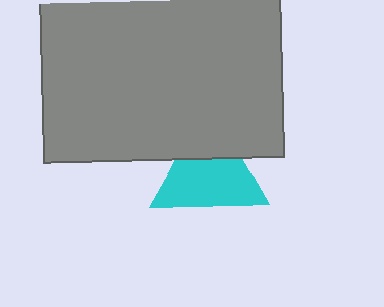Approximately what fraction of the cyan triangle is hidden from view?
Roughly 30% of the cyan triangle is hidden behind the gray rectangle.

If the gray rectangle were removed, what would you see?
You would see the complete cyan triangle.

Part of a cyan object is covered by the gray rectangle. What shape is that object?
It is a triangle.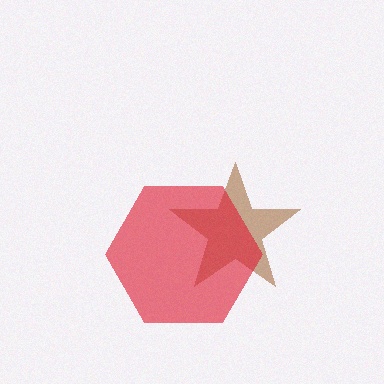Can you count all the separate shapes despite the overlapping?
Yes, there are 2 separate shapes.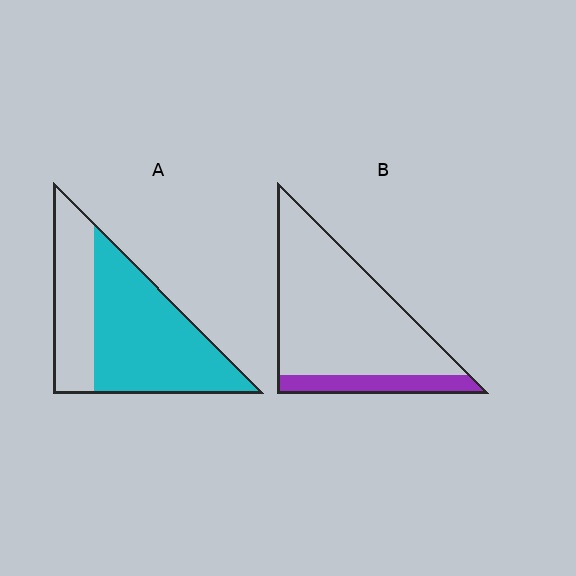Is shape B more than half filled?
No.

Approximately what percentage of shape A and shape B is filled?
A is approximately 65% and B is approximately 15%.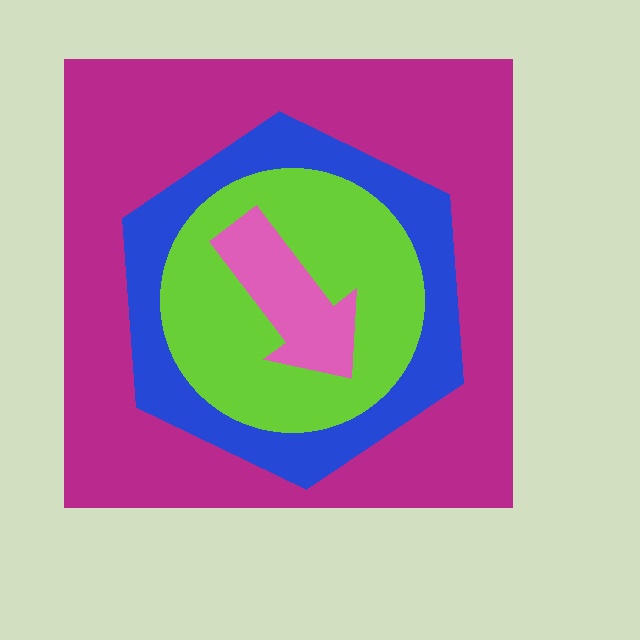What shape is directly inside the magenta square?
The blue hexagon.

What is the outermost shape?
The magenta square.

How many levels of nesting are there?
4.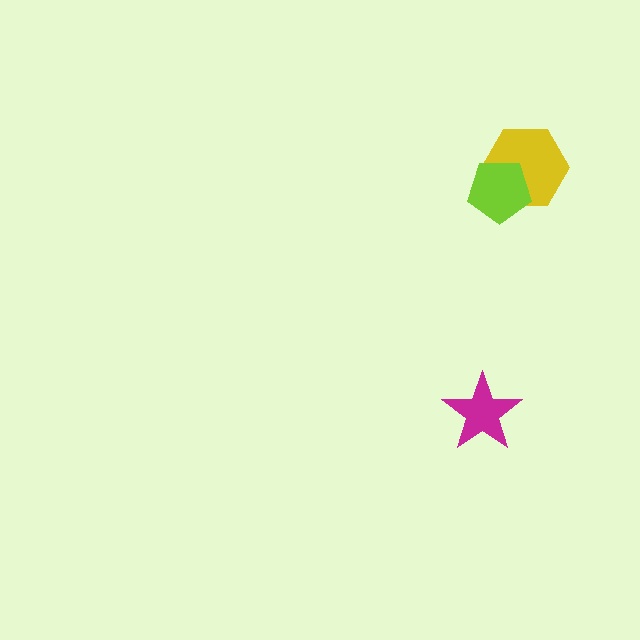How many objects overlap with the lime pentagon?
1 object overlaps with the lime pentagon.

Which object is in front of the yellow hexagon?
The lime pentagon is in front of the yellow hexagon.